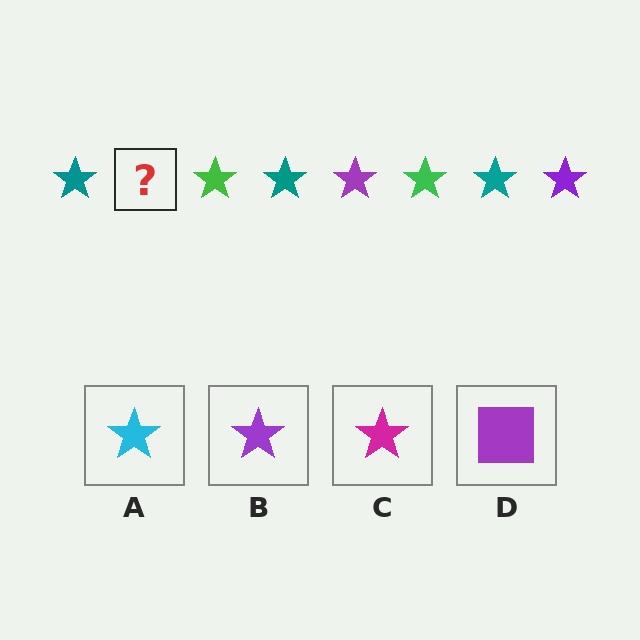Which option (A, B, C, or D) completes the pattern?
B.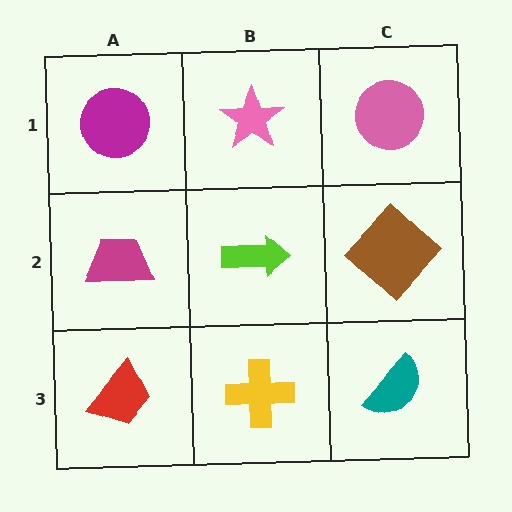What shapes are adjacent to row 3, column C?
A brown diamond (row 2, column C), a yellow cross (row 3, column B).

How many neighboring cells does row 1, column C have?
2.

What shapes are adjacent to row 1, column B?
A lime arrow (row 2, column B), a magenta circle (row 1, column A), a pink circle (row 1, column C).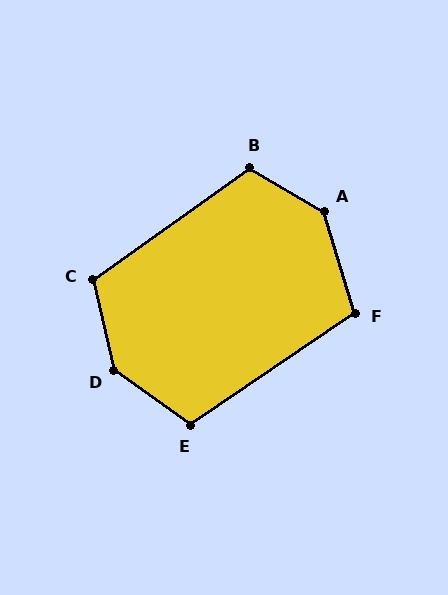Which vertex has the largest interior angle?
D, at approximately 138 degrees.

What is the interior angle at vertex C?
Approximately 113 degrees (obtuse).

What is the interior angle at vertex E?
Approximately 110 degrees (obtuse).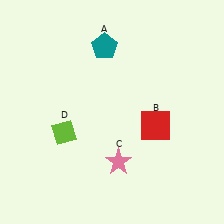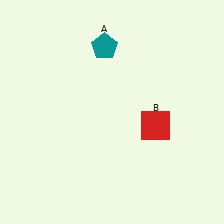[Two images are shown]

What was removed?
The pink star (C), the lime diamond (D) were removed in Image 2.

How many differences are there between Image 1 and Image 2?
There are 2 differences between the two images.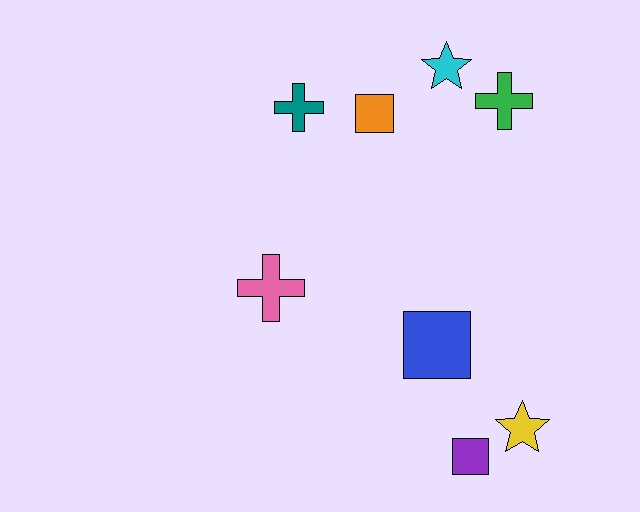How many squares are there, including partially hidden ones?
There are 3 squares.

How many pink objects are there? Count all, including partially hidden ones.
There is 1 pink object.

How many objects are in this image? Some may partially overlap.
There are 8 objects.